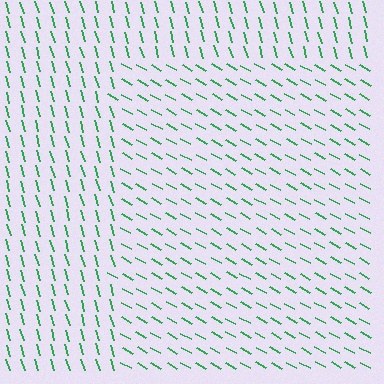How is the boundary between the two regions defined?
The boundary is defined purely by a change in line orientation (approximately 45 degrees difference). All lines are the same color and thickness.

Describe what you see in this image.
The image is filled with small green line segments. A rectangle region in the image has lines oriented differently from the surrounding lines, creating a visible texture boundary.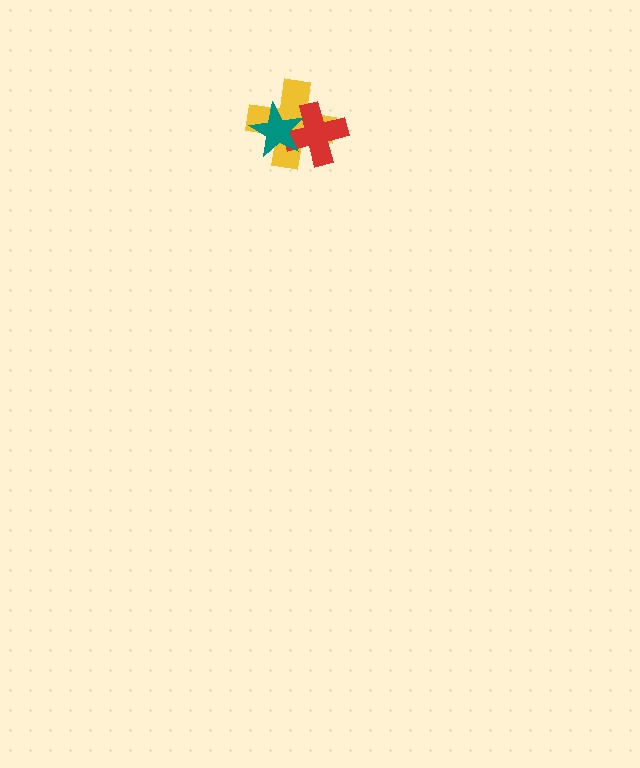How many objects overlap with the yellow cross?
2 objects overlap with the yellow cross.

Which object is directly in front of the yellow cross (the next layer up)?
The red cross is directly in front of the yellow cross.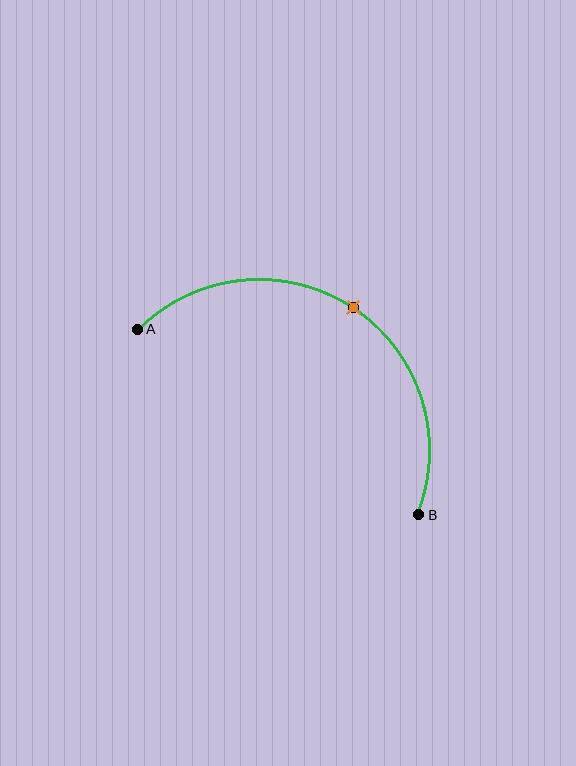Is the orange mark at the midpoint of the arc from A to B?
Yes. The orange mark lies on the arc at equal arc-length from both A and B — it is the arc midpoint.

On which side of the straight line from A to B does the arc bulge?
The arc bulges above the straight line connecting A and B.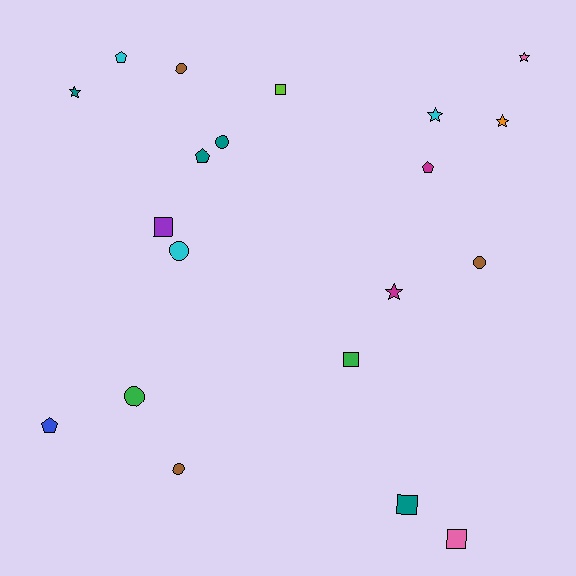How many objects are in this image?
There are 20 objects.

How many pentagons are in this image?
There are 4 pentagons.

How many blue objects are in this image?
There is 1 blue object.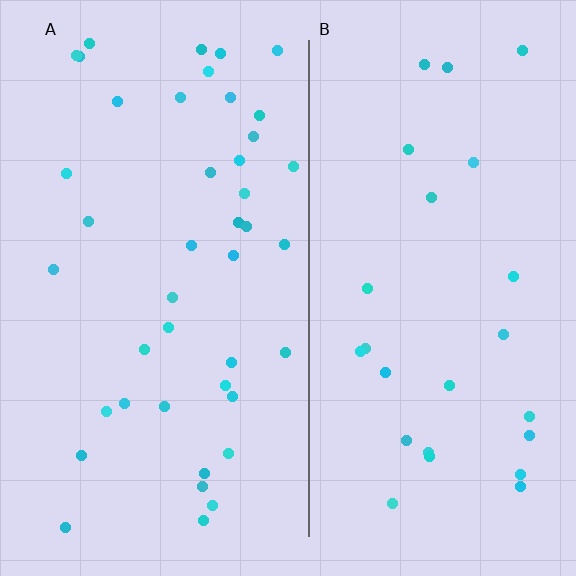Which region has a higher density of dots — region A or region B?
A (the left).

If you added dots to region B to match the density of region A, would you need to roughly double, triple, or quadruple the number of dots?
Approximately double.